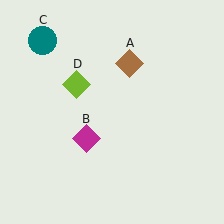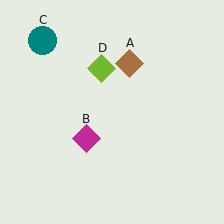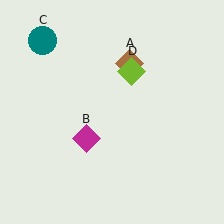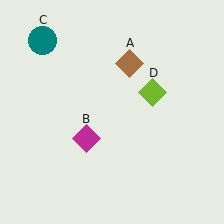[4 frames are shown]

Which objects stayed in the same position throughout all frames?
Brown diamond (object A) and magenta diamond (object B) and teal circle (object C) remained stationary.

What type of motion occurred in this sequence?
The lime diamond (object D) rotated clockwise around the center of the scene.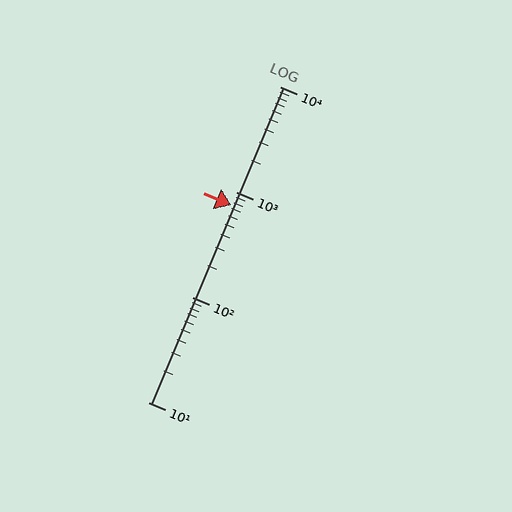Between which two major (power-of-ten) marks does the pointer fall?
The pointer is between 100 and 1000.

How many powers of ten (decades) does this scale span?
The scale spans 3 decades, from 10 to 10000.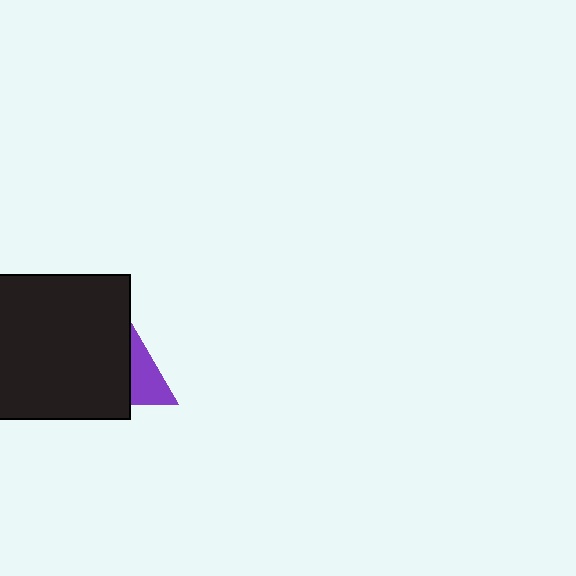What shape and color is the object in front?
The object in front is a black rectangle.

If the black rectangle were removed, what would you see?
You would see the complete purple triangle.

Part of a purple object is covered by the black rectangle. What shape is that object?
It is a triangle.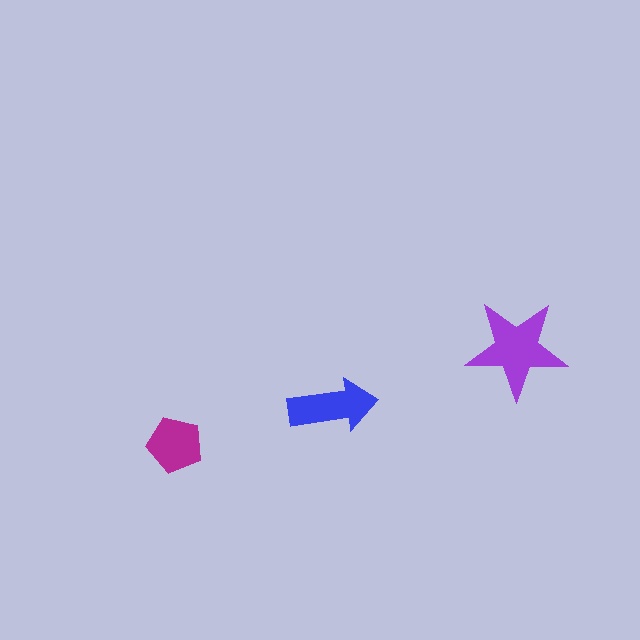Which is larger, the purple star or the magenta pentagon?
The purple star.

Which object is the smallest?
The magenta pentagon.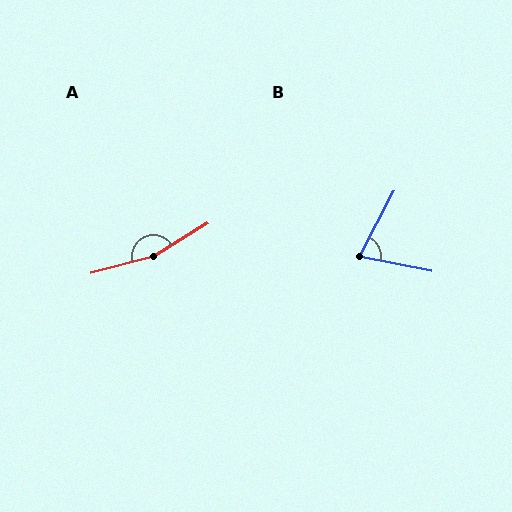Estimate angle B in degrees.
Approximately 74 degrees.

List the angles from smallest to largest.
B (74°), A (163°).